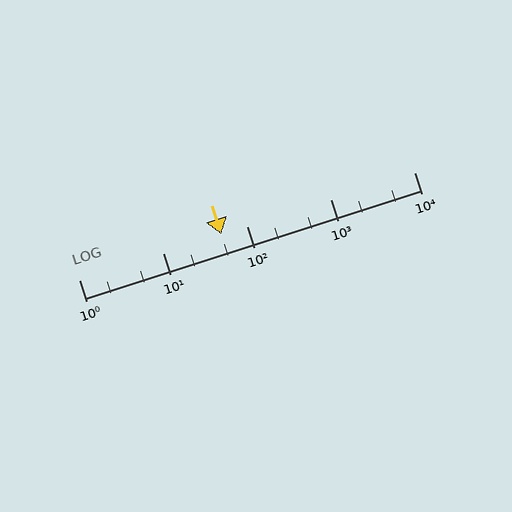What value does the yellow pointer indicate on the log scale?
The pointer indicates approximately 50.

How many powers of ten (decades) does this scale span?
The scale spans 4 decades, from 1 to 10000.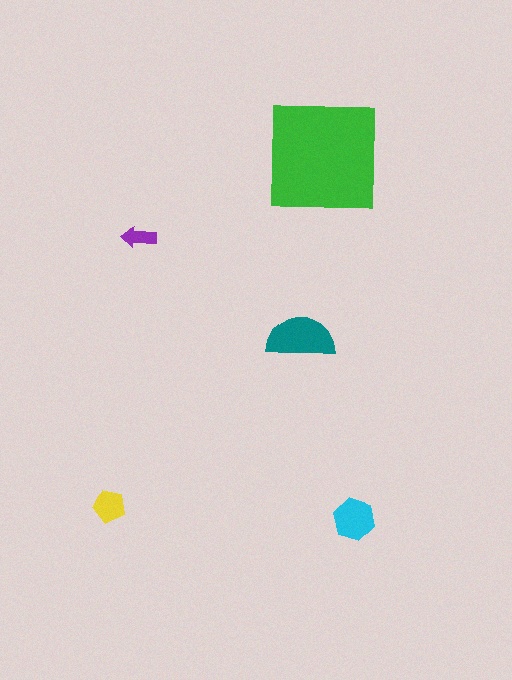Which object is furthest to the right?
The cyan hexagon is rightmost.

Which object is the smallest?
The purple arrow.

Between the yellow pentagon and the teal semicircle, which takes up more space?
The teal semicircle.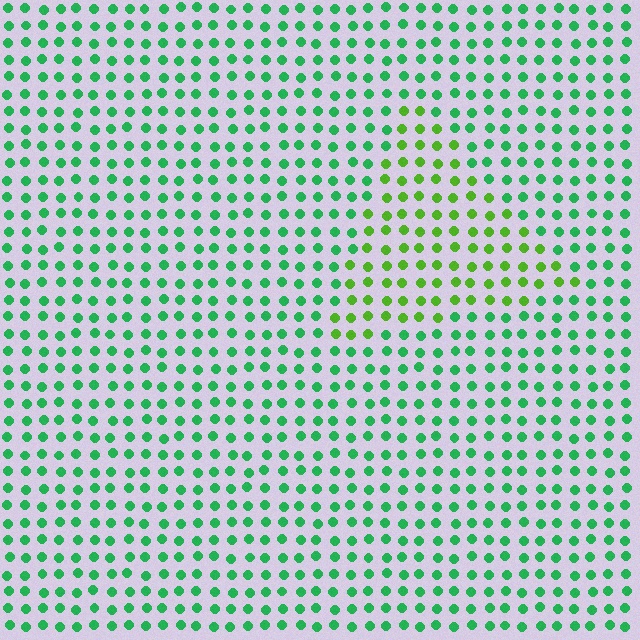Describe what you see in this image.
The image is filled with small green elements in a uniform arrangement. A triangle-shaped region is visible where the elements are tinted to a slightly different hue, forming a subtle color boundary.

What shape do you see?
I see a triangle.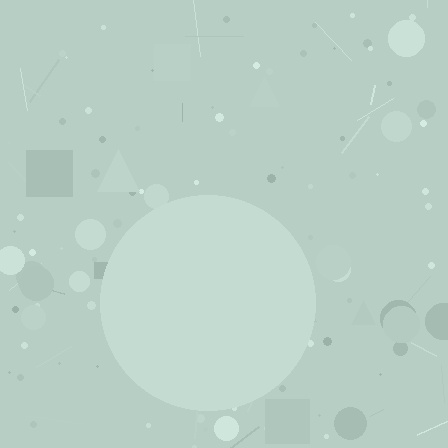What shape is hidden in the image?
A circle is hidden in the image.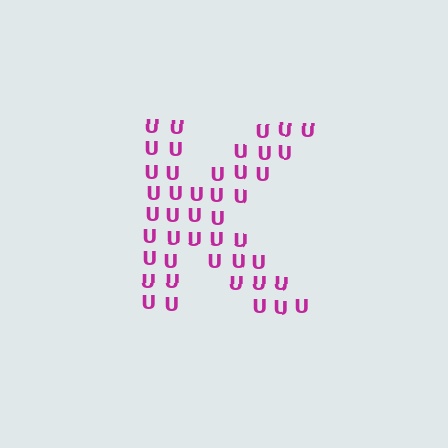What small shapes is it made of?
It is made of small letter U's.